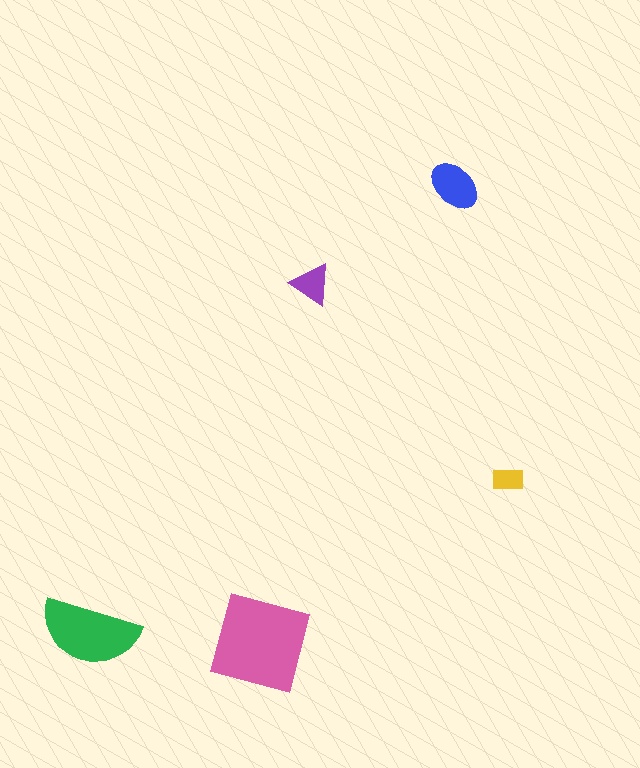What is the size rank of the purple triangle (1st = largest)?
4th.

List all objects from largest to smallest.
The pink square, the green semicircle, the blue ellipse, the purple triangle, the yellow rectangle.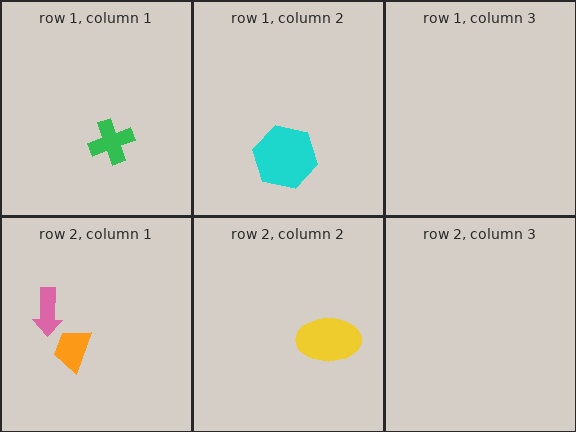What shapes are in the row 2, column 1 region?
The pink arrow, the orange trapezoid.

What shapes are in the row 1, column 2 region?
The cyan hexagon.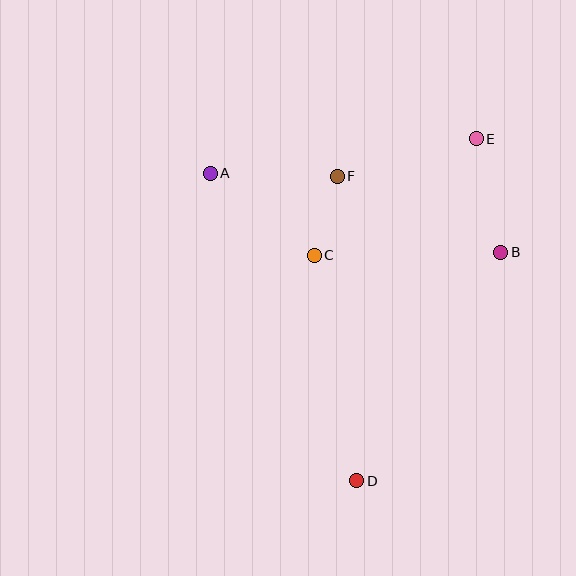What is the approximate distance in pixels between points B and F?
The distance between B and F is approximately 180 pixels.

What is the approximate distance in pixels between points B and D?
The distance between B and D is approximately 270 pixels.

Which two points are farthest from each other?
Points D and E are farthest from each other.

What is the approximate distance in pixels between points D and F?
The distance between D and F is approximately 305 pixels.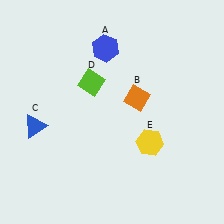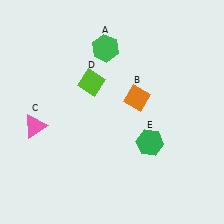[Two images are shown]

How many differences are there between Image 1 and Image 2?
There are 3 differences between the two images.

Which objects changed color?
A changed from blue to green. C changed from blue to pink. E changed from yellow to green.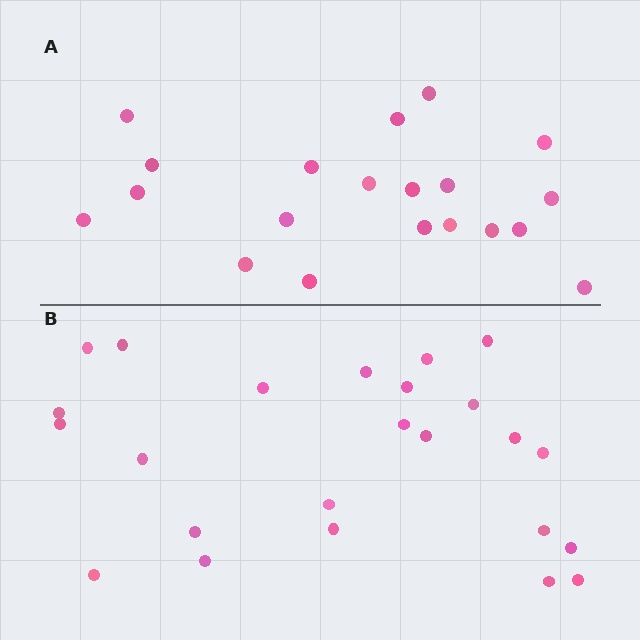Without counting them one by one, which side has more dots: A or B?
Region B (the bottom region) has more dots.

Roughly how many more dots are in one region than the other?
Region B has about 4 more dots than region A.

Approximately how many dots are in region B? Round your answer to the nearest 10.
About 20 dots. (The exact count is 24, which rounds to 20.)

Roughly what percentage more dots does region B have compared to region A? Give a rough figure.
About 20% more.